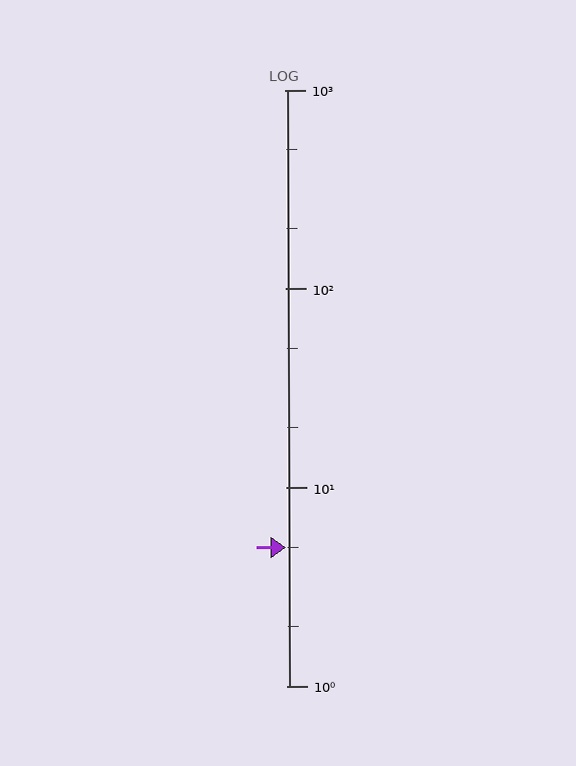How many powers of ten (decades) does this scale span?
The scale spans 3 decades, from 1 to 1000.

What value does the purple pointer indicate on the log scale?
The pointer indicates approximately 5.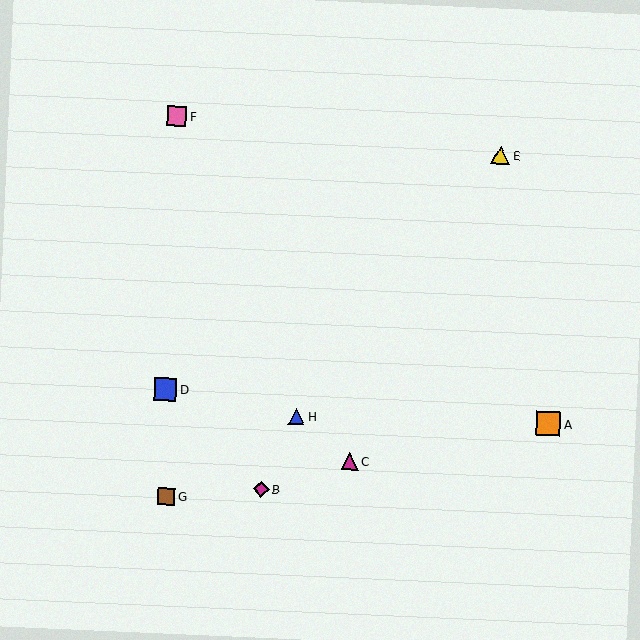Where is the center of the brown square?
The center of the brown square is at (166, 497).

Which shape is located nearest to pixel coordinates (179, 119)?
The pink square (labeled F) at (177, 116) is nearest to that location.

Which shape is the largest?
The orange square (labeled A) is the largest.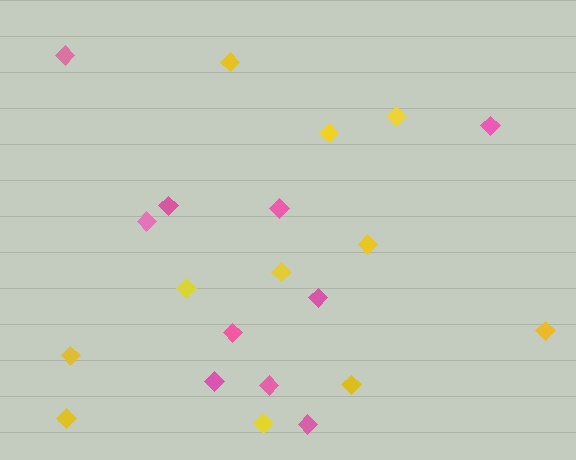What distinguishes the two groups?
There are 2 groups: one group of yellow diamonds (11) and one group of pink diamonds (10).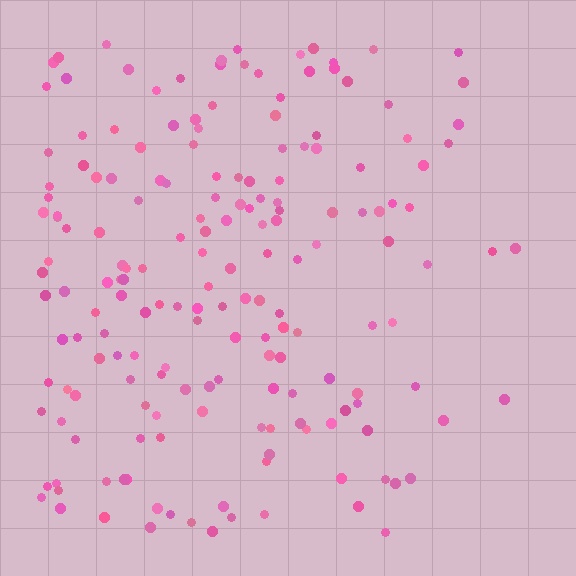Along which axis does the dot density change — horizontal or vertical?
Horizontal.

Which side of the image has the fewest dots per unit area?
The right.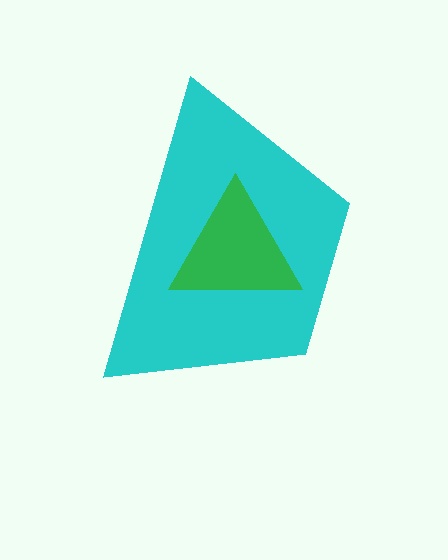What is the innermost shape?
The green triangle.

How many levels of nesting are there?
2.